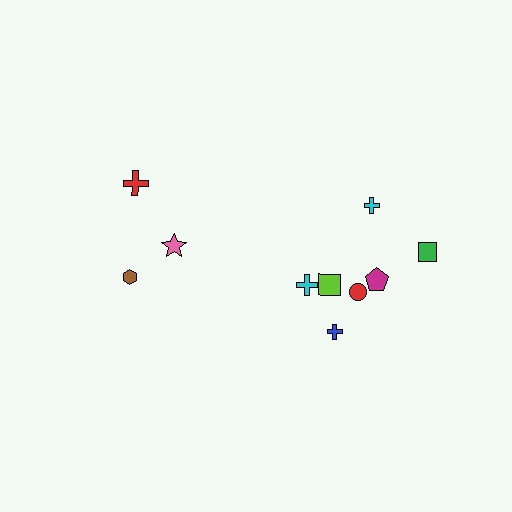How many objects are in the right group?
There are 7 objects.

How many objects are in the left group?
There are 3 objects.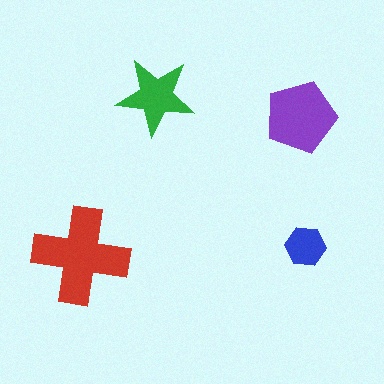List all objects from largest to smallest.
The red cross, the purple pentagon, the green star, the blue hexagon.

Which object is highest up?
The green star is topmost.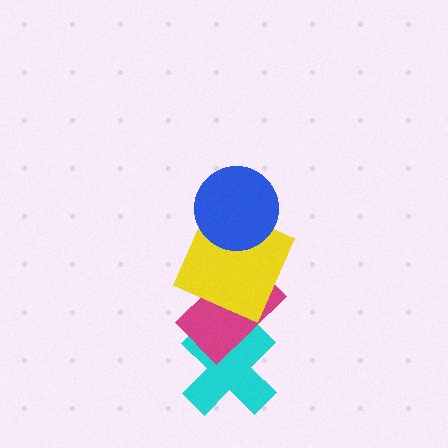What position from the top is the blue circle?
The blue circle is 1st from the top.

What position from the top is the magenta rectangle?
The magenta rectangle is 3rd from the top.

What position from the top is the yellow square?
The yellow square is 2nd from the top.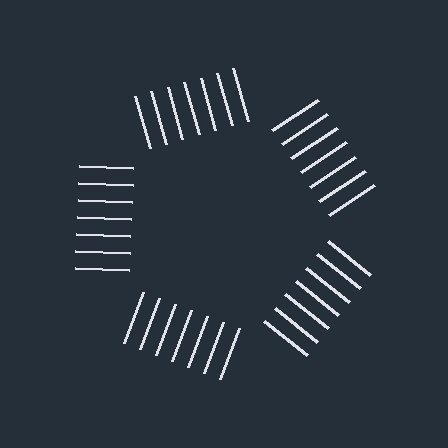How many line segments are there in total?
35 — 7 along each of the 5 edges.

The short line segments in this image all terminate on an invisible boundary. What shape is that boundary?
An illusory pentagon — the line segments terminate on its edges but no continuous stroke is drawn.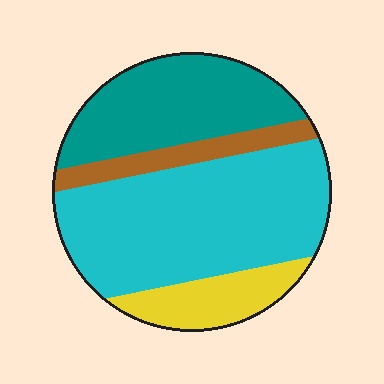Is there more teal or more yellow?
Teal.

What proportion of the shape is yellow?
Yellow takes up less than a sixth of the shape.